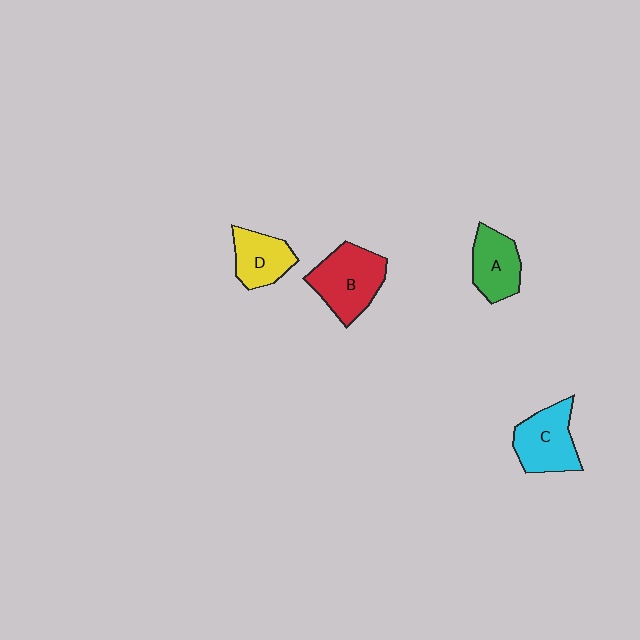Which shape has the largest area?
Shape B (red).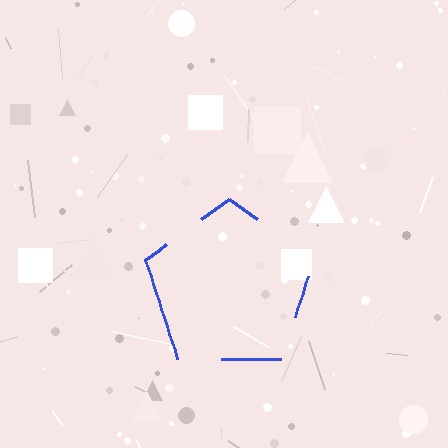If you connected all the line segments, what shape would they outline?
They would outline a pentagon.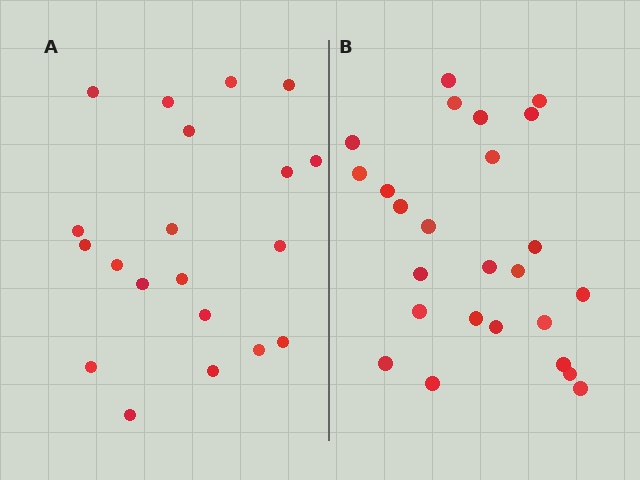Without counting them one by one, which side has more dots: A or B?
Region B (the right region) has more dots.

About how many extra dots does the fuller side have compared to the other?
Region B has about 5 more dots than region A.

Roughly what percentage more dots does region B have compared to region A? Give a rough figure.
About 25% more.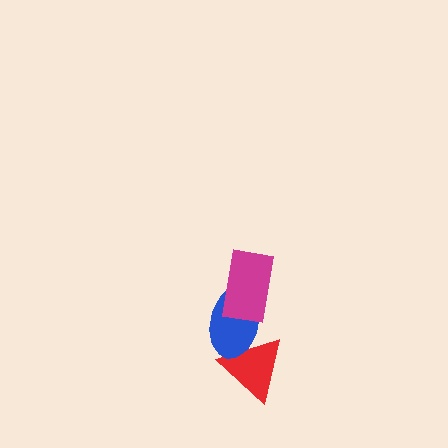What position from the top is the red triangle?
The red triangle is 3rd from the top.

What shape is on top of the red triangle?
The blue ellipse is on top of the red triangle.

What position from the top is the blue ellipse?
The blue ellipse is 2nd from the top.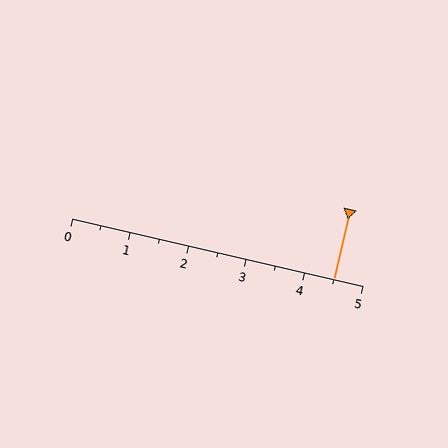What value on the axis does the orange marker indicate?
The marker indicates approximately 4.5.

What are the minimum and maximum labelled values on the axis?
The axis runs from 0 to 5.